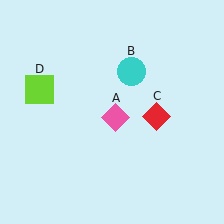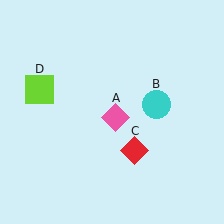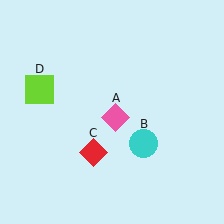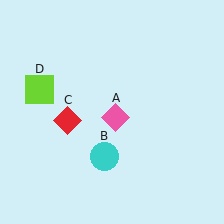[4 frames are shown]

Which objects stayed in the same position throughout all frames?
Pink diamond (object A) and lime square (object D) remained stationary.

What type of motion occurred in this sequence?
The cyan circle (object B), red diamond (object C) rotated clockwise around the center of the scene.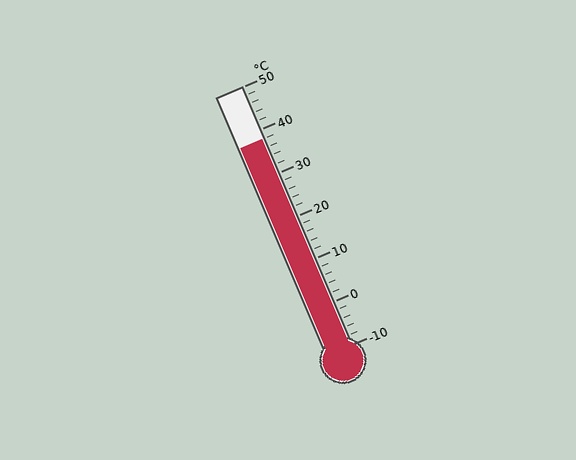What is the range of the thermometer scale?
The thermometer scale ranges from -10°C to 50°C.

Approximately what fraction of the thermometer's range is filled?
The thermometer is filled to approximately 80% of its range.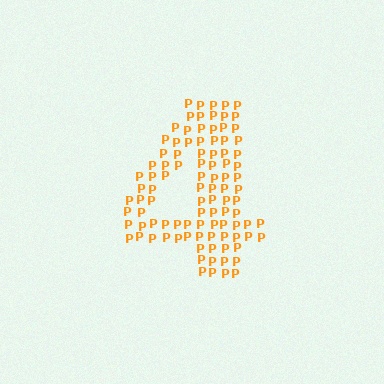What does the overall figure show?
The overall figure shows the digit 4.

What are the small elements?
The small elements are letter P's.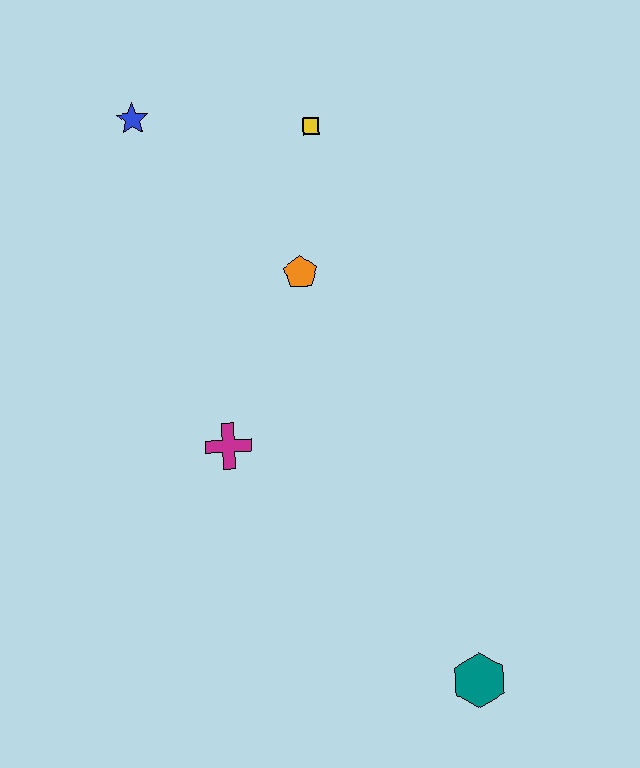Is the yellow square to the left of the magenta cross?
No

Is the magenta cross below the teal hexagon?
No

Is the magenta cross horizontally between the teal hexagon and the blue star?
Yes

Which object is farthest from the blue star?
The teal hexagon is farthest from the blue star.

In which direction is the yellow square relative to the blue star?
The yellow square is to the right of the blue star.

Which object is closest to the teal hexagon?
The magenta cross is closest to the teal hexagon.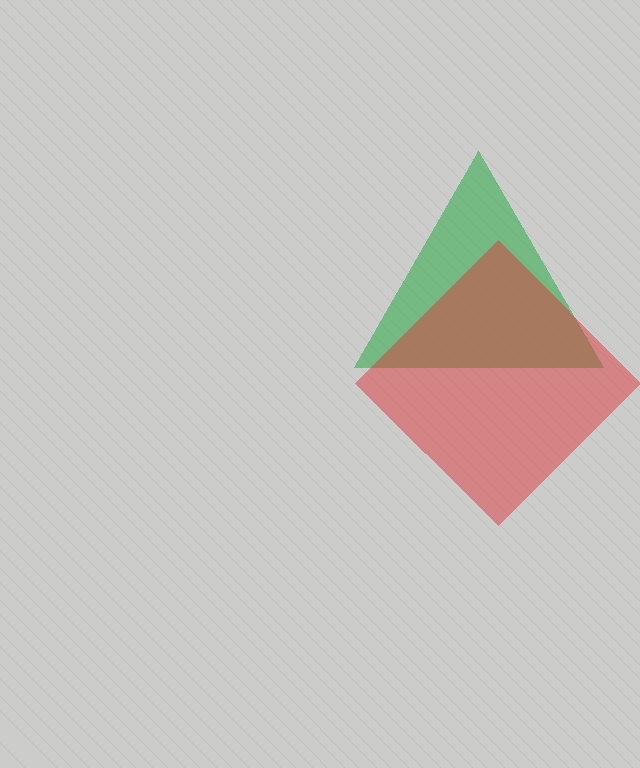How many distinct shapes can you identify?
There are 2 distinct shapes: a green triangle, a red diamond.